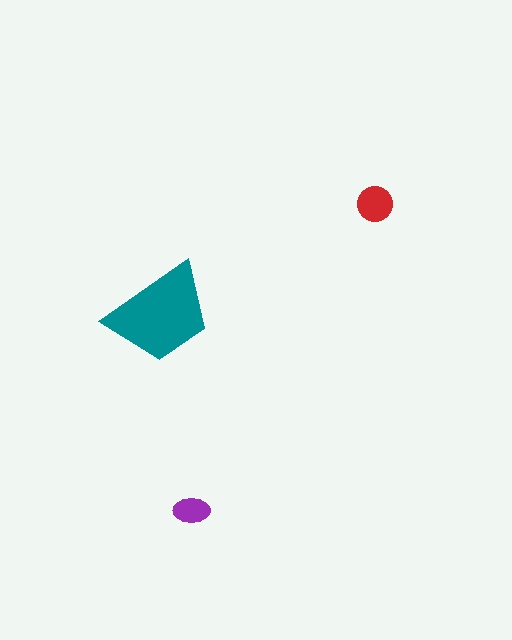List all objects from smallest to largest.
The purple ellipse, the red circle, the teal trapezoid.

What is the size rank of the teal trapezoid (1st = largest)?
1st.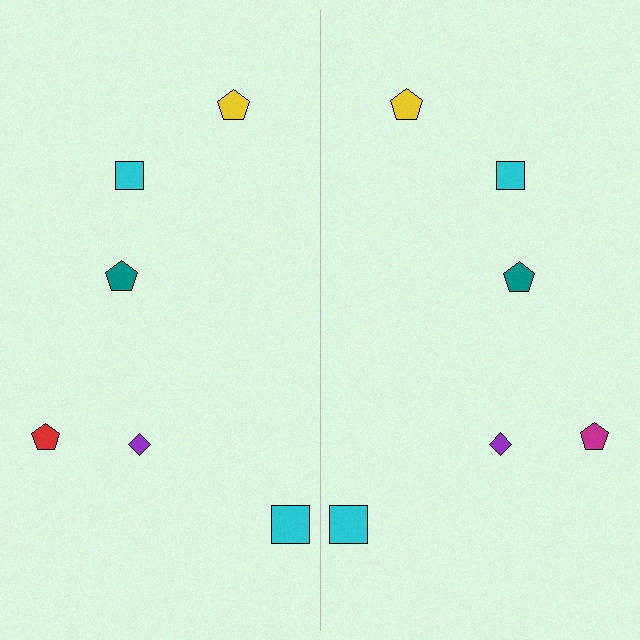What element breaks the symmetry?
The magenta pentagon on the right side breaks the symmetry — its mirror counterpart is red.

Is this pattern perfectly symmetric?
No, the pattern is not perfectly symmetric. The magenta pentagon on the right side breaks the symmetry — its mirror counterpart is red.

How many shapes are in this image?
There are 12 shapes in this image.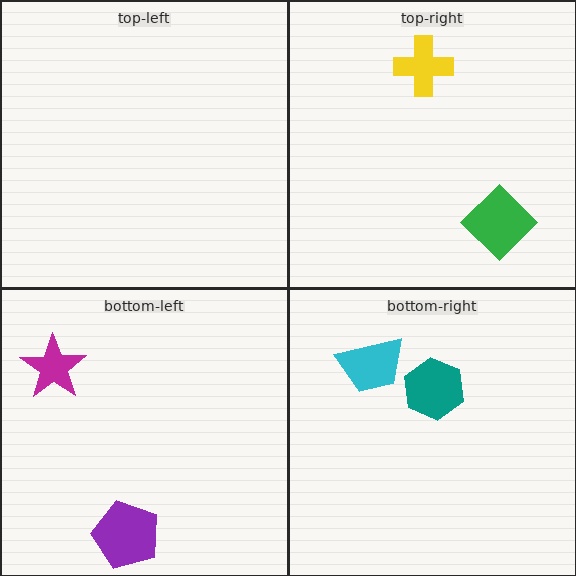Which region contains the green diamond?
The top-right region.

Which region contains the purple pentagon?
The bottom-left region.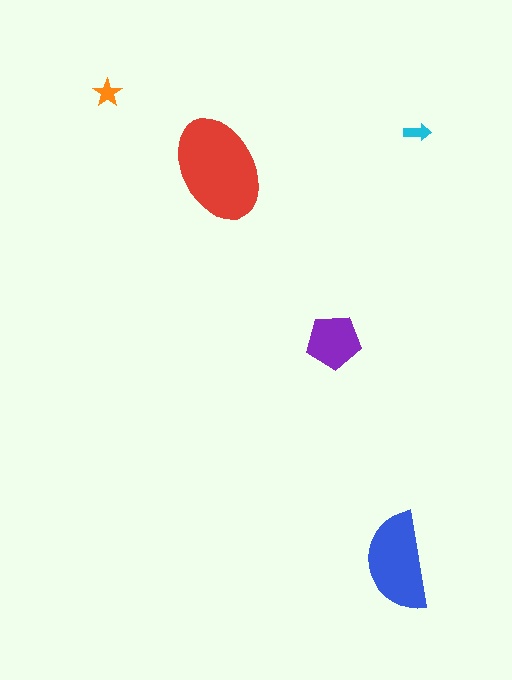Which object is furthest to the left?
The orange star is leftmost.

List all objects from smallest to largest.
The cyan arrow, the orange star, the purple pentagon, the blue semicircle, the red ellipse.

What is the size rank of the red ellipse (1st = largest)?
1st.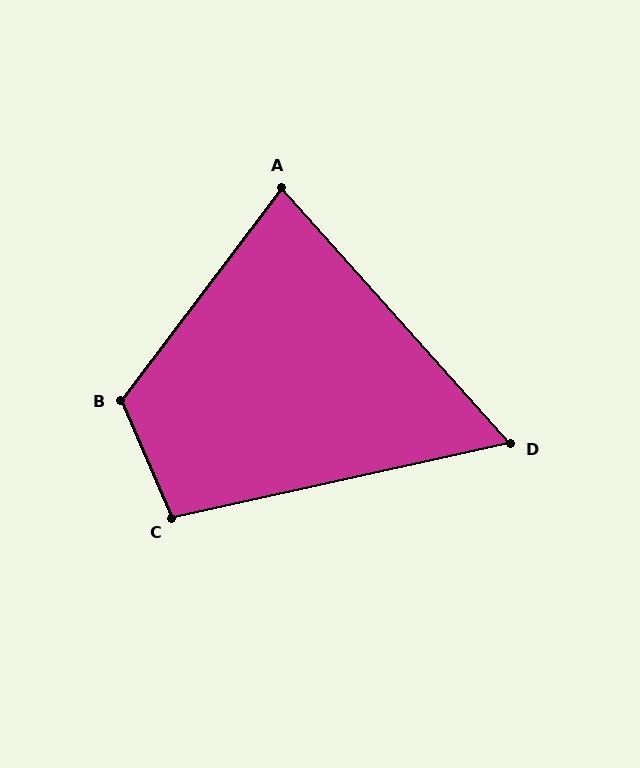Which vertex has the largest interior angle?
B, at approximately 120 degrees.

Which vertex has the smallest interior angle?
D, at approximately 60 degrees.